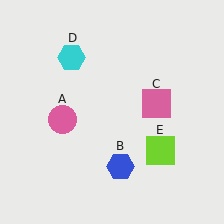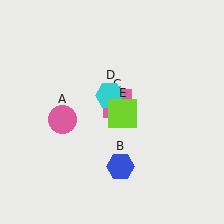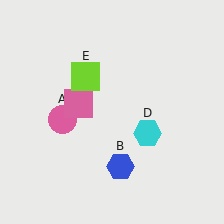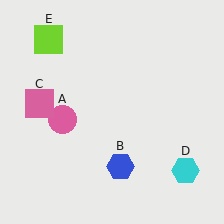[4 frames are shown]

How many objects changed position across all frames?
3 objects changed position: pink square (object C), cyan hexagon (object D), lime square (object E).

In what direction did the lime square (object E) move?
The lime square (object E) moved up and to the left.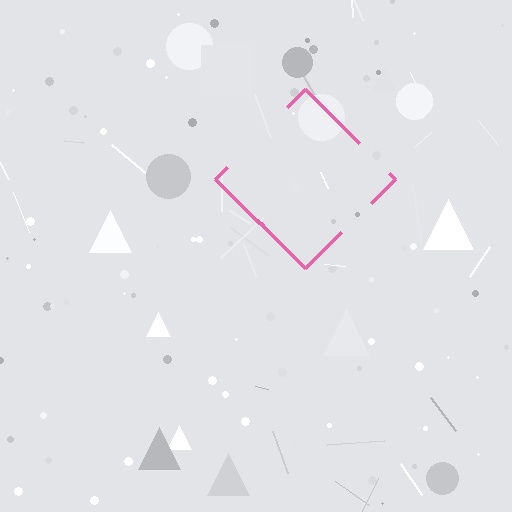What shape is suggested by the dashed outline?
The dashed outline suggests a diamond.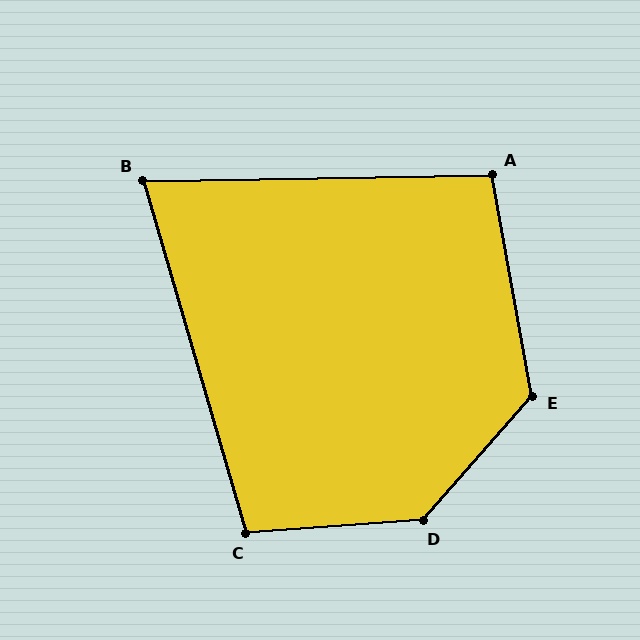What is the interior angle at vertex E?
Approximately 129 degrees (obtuse).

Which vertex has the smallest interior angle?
B, at approximately 75 degrees.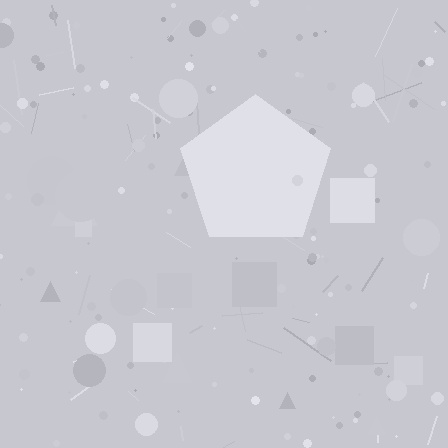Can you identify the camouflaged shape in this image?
The camouflaged shape is a pentagon.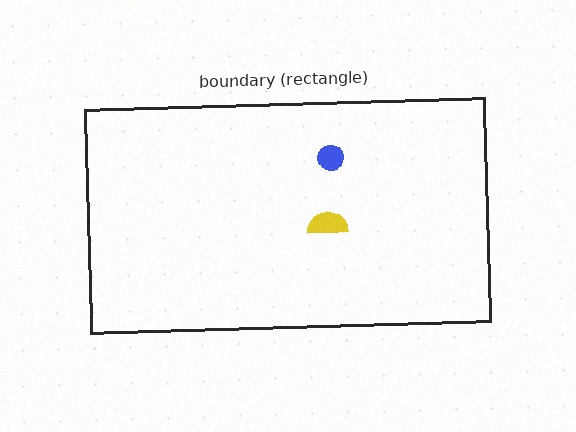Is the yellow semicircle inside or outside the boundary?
Inside.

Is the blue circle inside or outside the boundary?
Inside.